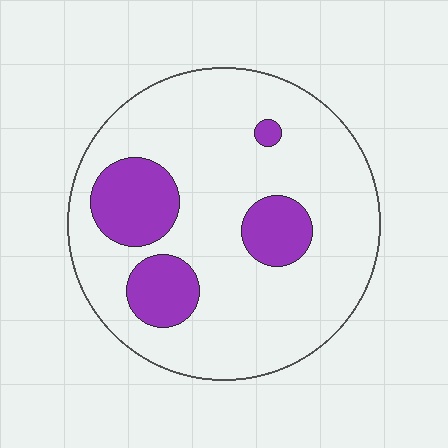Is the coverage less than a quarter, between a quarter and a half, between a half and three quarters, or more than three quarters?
Less than a quarter.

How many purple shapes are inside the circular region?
4.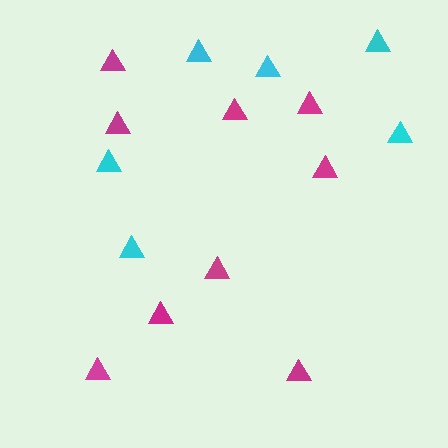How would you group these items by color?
There are 2 groups: one group of magenta triangles (9) and one group of cyan triangles (6).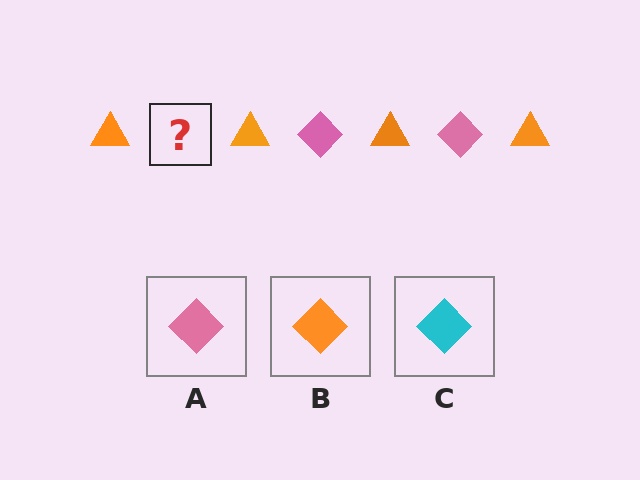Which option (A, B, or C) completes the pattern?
A.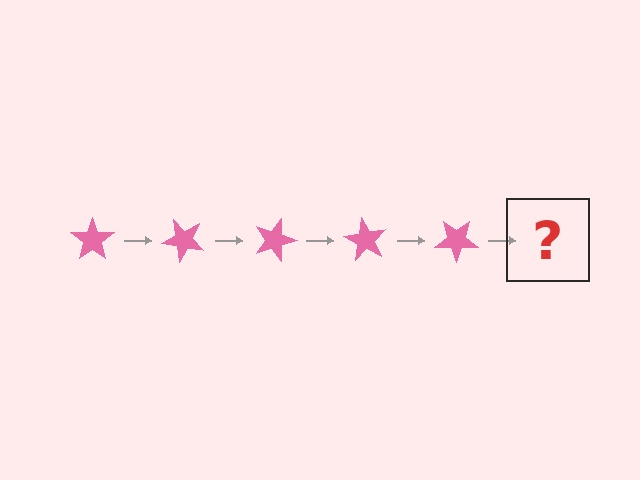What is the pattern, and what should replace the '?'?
The pattern is that the star rotates 45 degrees each step. The '?' should be a pink star rotated 225 degrees.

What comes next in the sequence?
The next element should be a pink star rotated 225 degrees.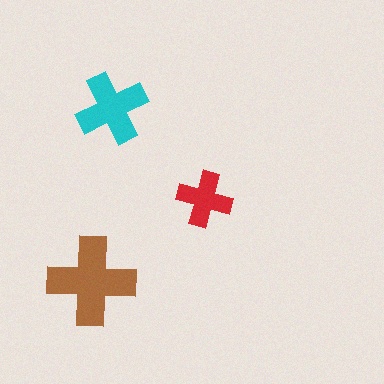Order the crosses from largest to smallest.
the brown one, the cyan one, the red one.